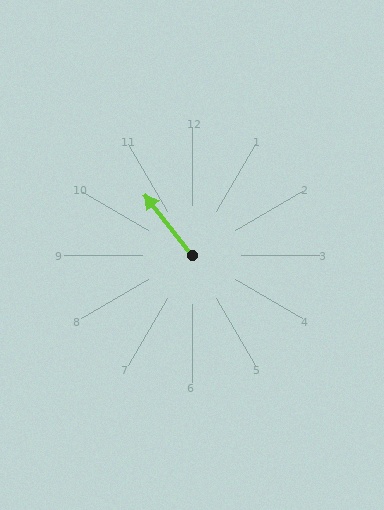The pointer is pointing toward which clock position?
Roughly 11 o'clock.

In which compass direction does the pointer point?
Northwest.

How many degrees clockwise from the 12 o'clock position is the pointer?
Approximately 322 degrees.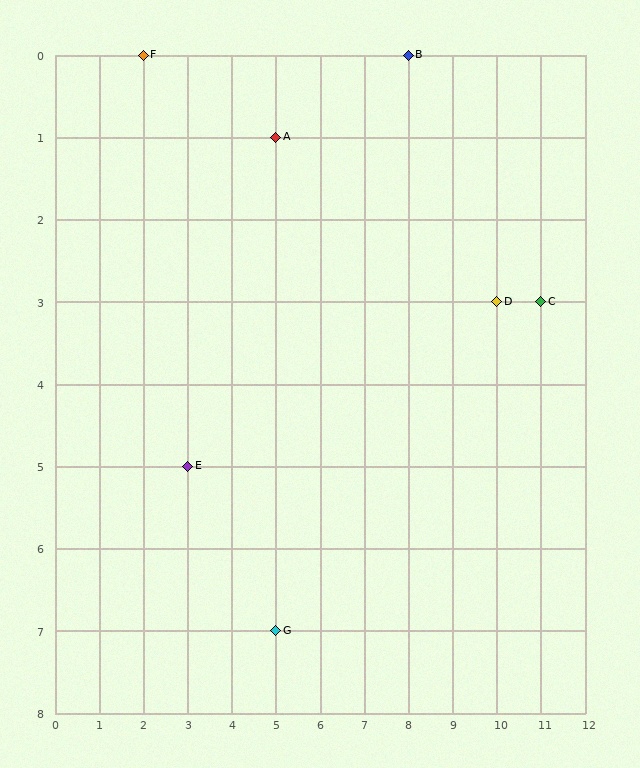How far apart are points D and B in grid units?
Points D and B are 2 columns and 3 rows apart (about 3.6 grid units diagonally).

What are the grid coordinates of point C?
Point C is at grid coordinates (11, 3).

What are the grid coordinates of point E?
Point E is at grid coordinates (3, 5).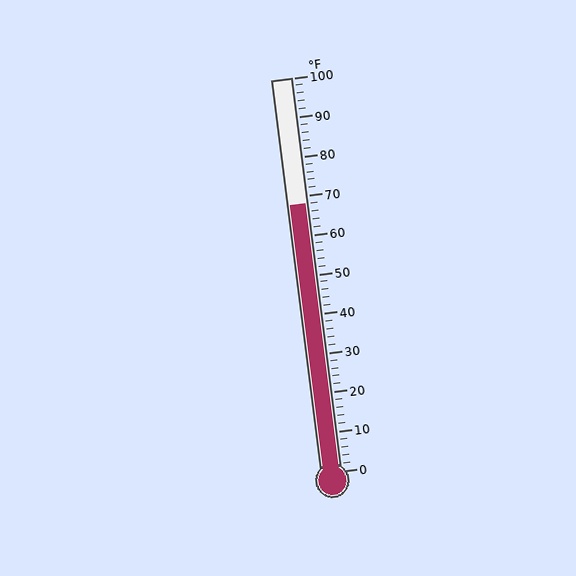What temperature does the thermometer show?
The thermometer shows approximately 68°F.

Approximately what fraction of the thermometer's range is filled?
The thermometer is filled to approximately 70% of its range.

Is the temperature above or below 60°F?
The temperature is above 60°F.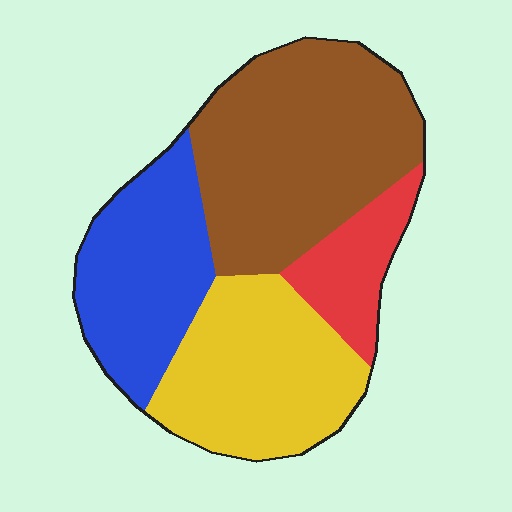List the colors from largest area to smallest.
From largest to smallest: brown, yellow, blue, red.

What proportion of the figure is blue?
Blue covers around 25% of the figure.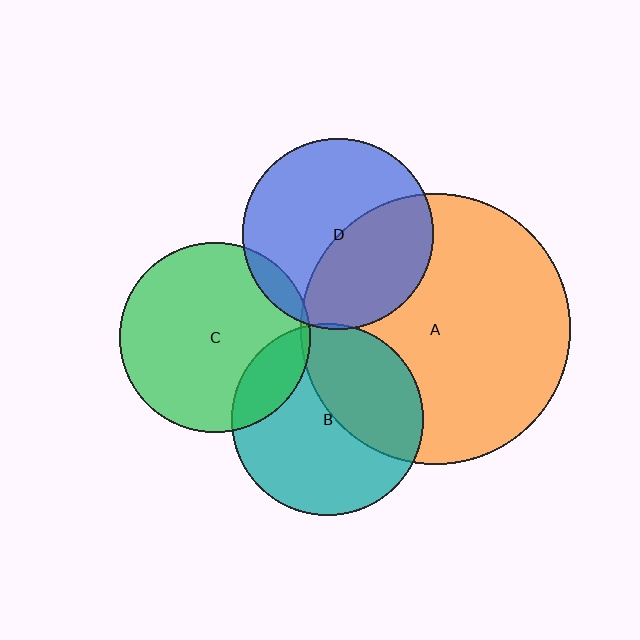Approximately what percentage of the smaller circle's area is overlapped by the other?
Approximately 40%.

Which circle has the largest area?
Circle A (orange).